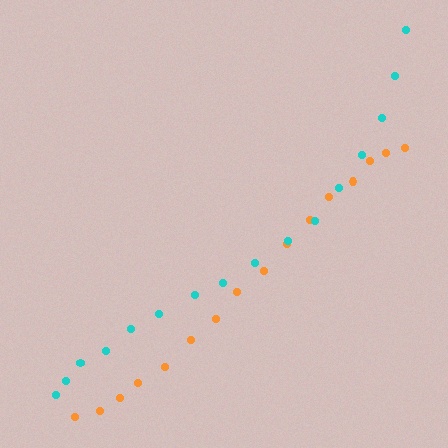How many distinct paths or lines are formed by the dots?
There are 2 distinct paths.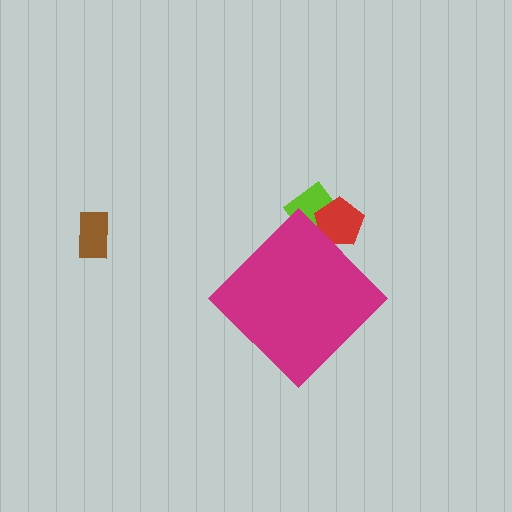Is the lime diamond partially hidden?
Yes, the lime diamond is partially hidden behind the magenta diamond.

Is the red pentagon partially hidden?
Yes, the red pentagon is partially hidden behind the magenta diamond.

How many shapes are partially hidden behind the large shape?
2 shapes are partially hidden.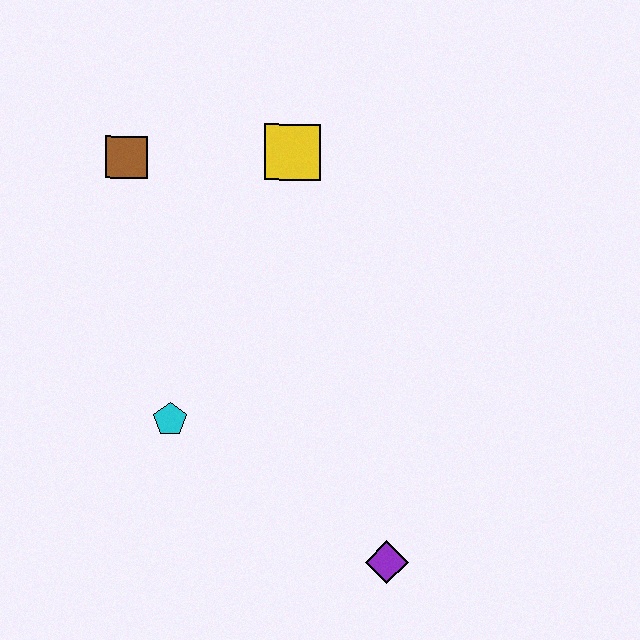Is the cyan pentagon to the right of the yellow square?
No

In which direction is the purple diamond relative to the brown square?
The purple diamond is below the brown square.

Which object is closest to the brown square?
The yellow square is closest to the brown square.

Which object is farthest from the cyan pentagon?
The yellow square is farthest from the cyan pentagon.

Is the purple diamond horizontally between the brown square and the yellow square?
No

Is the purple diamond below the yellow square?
Yes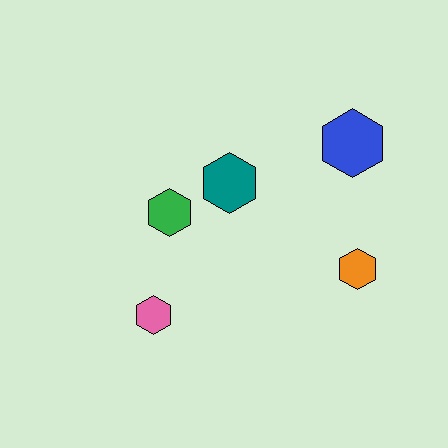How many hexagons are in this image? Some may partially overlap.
There are 5 hexagons.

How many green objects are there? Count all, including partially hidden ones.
There is 1 green object.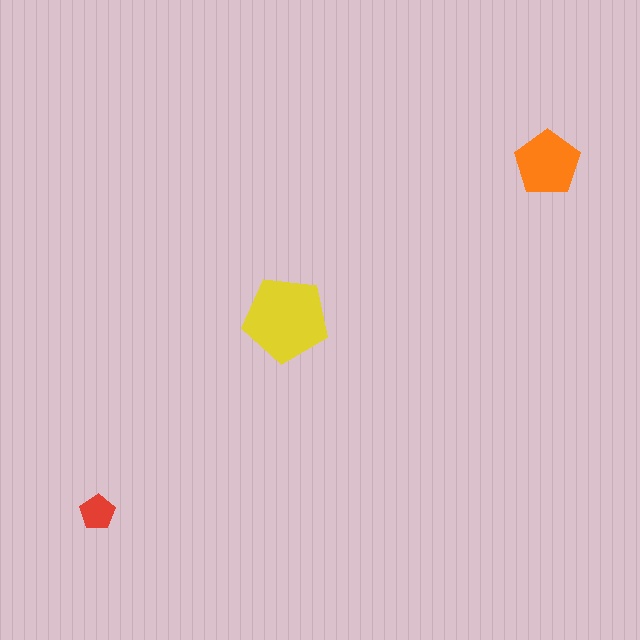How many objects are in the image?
There are 3 objects in the image.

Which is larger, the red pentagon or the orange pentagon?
The orange one.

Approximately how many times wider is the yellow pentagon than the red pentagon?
About 2.5 times wider.